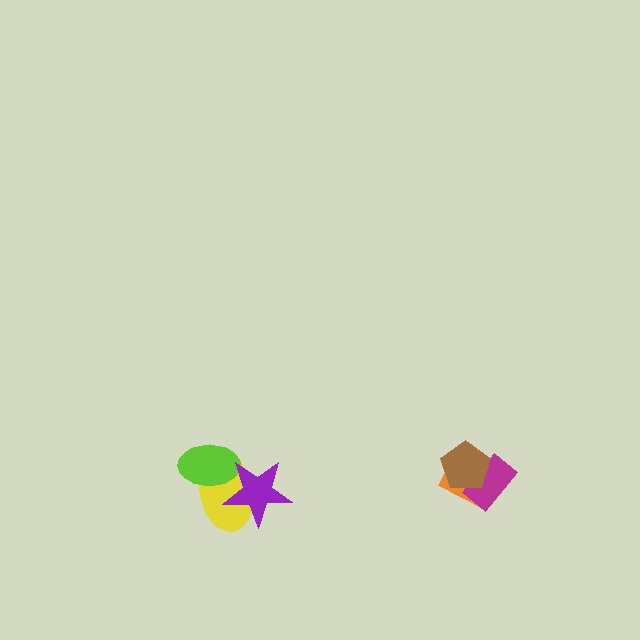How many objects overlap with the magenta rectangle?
2 objects overlap with the magenta rectangle.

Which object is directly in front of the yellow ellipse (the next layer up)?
The lime ellipse is directly in front of the yellow ellipse.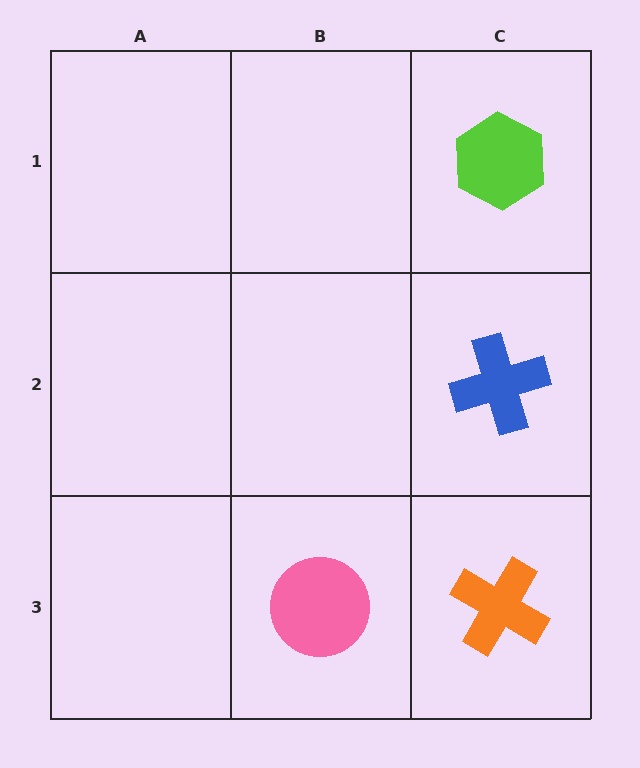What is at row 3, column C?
An orange cross.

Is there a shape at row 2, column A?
No, that cell is empty.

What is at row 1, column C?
A lime hexagon.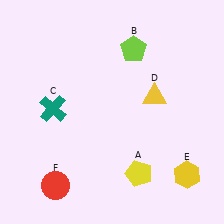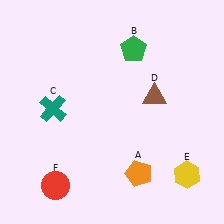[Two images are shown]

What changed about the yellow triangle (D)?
In Image 1, D is yellow. In Image 2, it changed to brown.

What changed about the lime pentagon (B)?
In Image 1, B is lime. In Image 2, it changed to green.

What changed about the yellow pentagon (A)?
In Image 1, A is yellow. In Image 2, it changed to orange.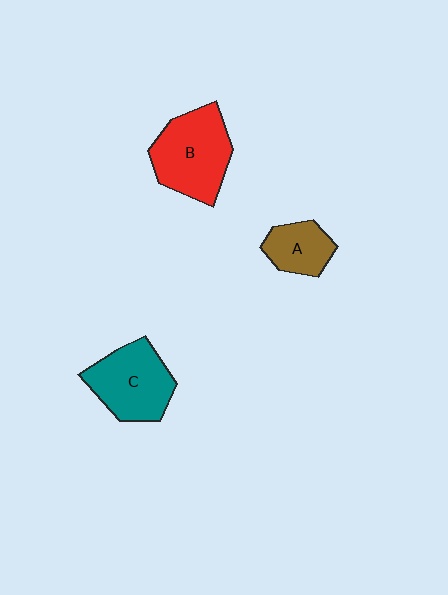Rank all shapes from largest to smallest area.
From largest to smallest: B (red), C (teal), A (brown).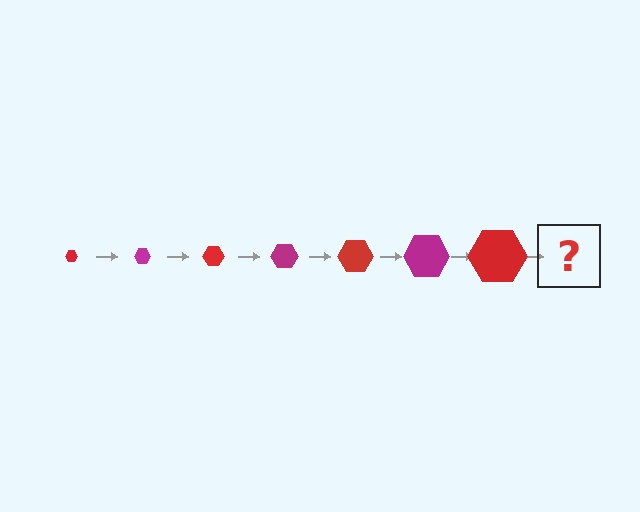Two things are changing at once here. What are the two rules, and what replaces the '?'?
The two rules are that the hexagon grows larger each step and the color cycles through red and magenta. The '?' should be a magenta hexagon, larger than the previous one.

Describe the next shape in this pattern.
It should be a magenta hexagon, larger than the previous one.